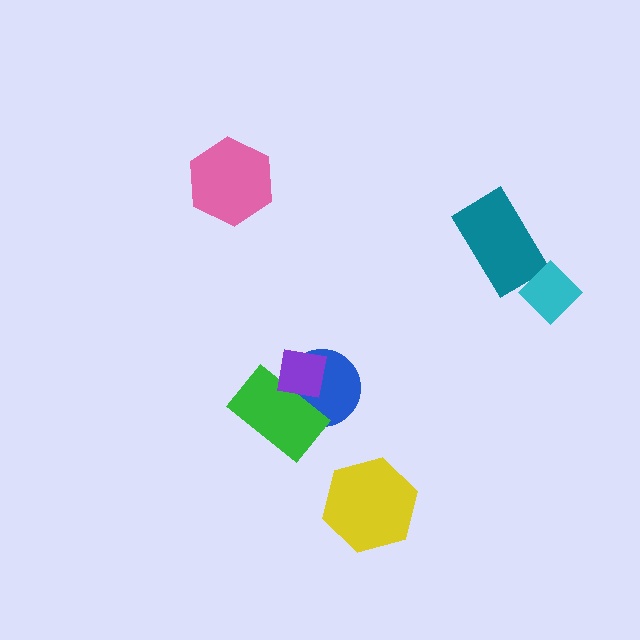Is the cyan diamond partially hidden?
No, no other shape covers it.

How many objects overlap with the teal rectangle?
1 object overlaps with the teal rectangle.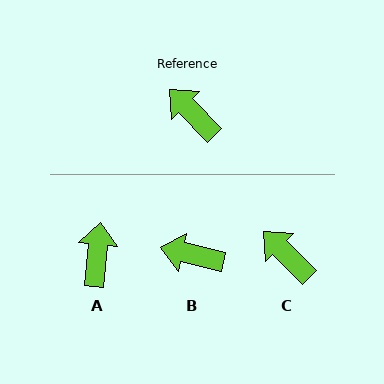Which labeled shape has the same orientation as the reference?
C.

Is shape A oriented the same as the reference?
No, it is off by about 50 degrees.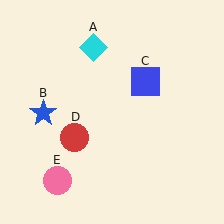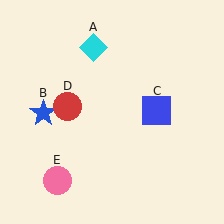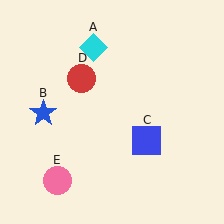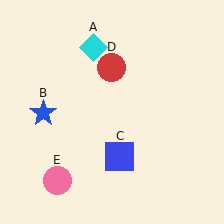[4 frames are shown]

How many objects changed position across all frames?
2 objects changed position: blue square (object C), red circle (object D).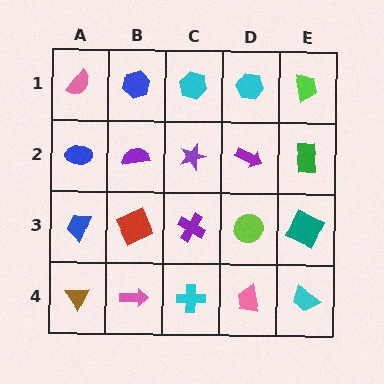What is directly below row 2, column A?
A blue trapezoid.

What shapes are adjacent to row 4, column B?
A red square (row 3, column B), a brown triangle (row 4, column A), a cyan cross (row 4, column C).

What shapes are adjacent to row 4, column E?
A teal square (row 3, column E), a pink trapezoid (row 4, column D).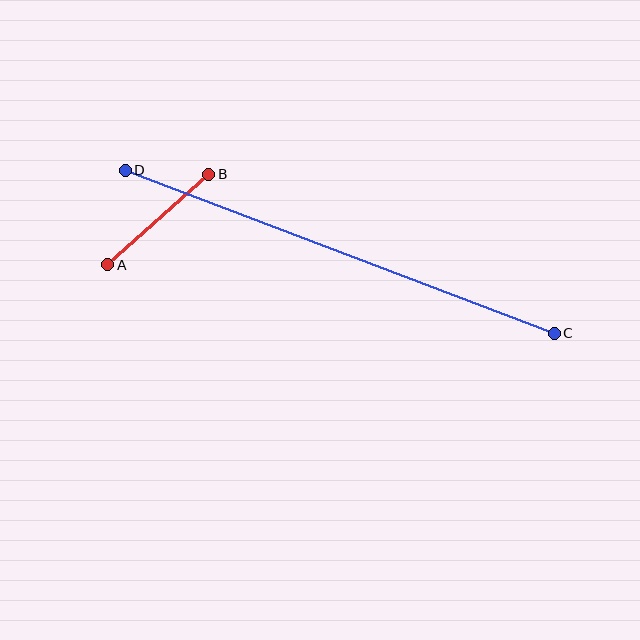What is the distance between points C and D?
The distance is approximately 459 pixels.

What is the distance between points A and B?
The distance is approximately 135 pixels.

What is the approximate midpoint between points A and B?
The midpoint is at approximately (158, 220) pixels.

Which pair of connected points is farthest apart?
Points C and D are farthest apart.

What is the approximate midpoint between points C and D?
The midpoint is at approximately (340, 252) pixels.